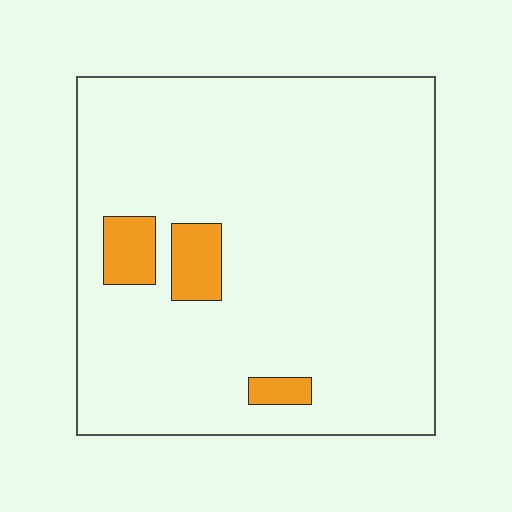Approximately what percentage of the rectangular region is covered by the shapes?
Approximately 5%.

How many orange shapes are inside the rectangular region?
3.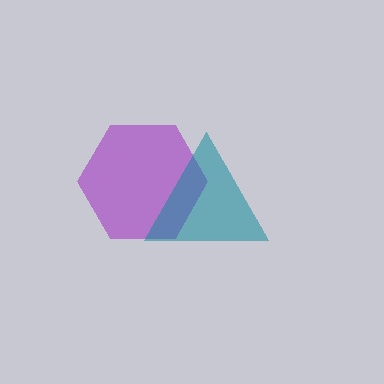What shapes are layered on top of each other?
The layered shapes are: a purple hexagon, a teal triangle.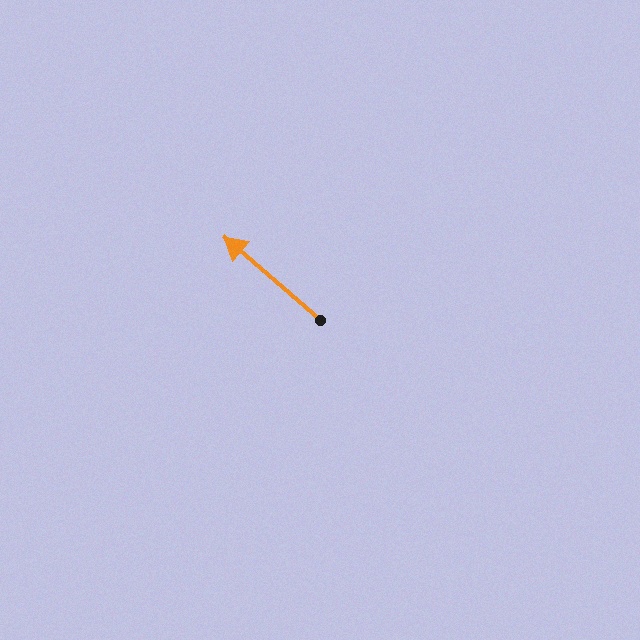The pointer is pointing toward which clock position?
Roughly 10 o'clock.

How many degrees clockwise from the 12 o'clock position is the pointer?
Approximately 311 degrees.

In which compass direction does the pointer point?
Northwest.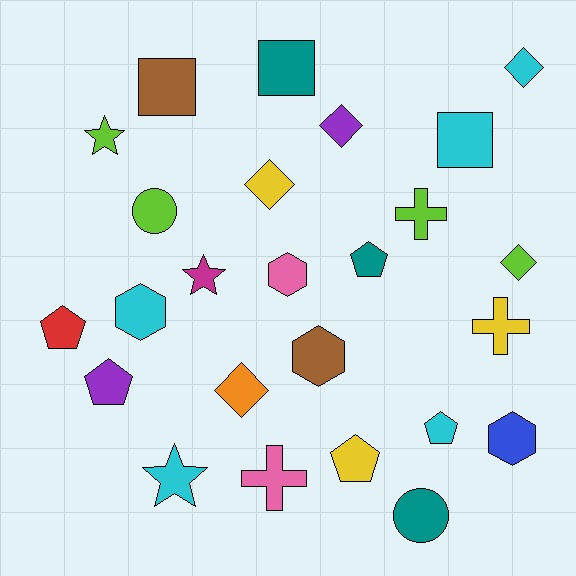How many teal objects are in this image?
There are 3 teal objects.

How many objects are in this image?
There are 25 objects.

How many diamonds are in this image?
There are 5 diamonds.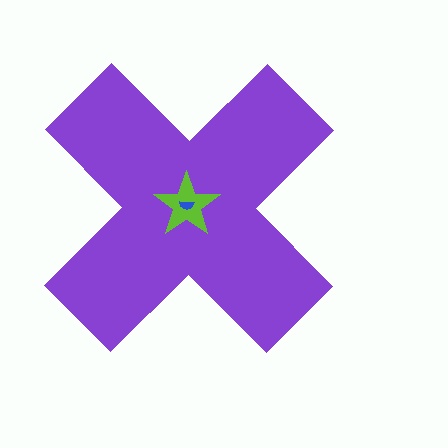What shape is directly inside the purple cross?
The lime star.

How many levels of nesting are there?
3.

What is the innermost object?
The blue semicircle.